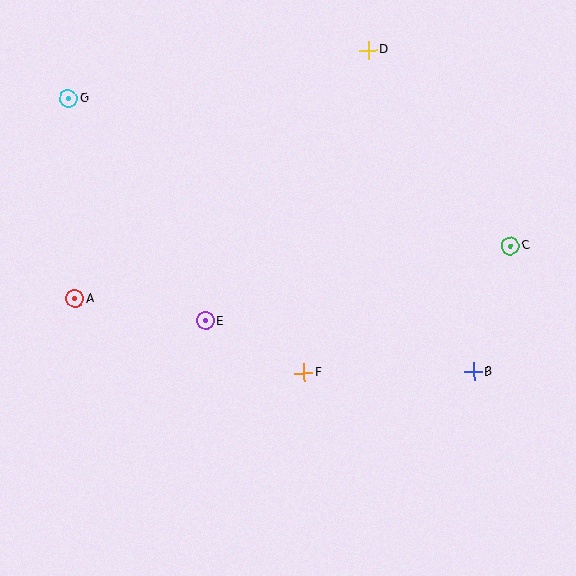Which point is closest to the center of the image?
Point F at (304, 373) is closest to the center.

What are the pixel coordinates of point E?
Point E is at (206, 321).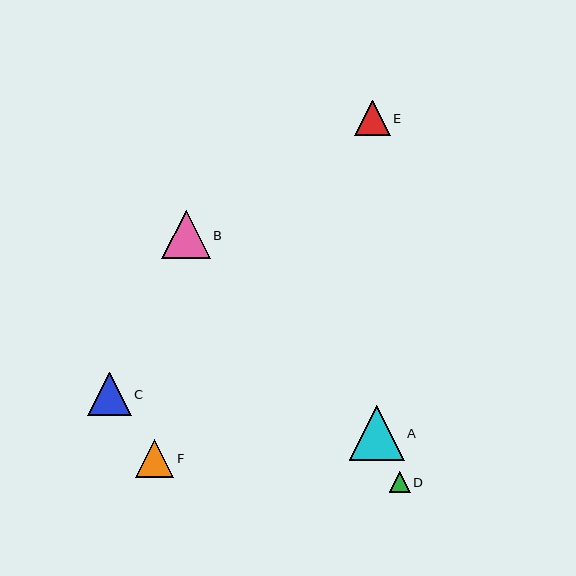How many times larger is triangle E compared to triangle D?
Triangle E is approximately 1.7 times the size of triangle D.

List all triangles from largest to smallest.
From largest to smallest: A, B, C, F, E, D.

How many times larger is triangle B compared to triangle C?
Triangle B is approximately 1.1 times the size of triangle C.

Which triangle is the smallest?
Triangle D is the smallest with a size of approximately 21 pixels.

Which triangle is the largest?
Triangle A is the largest with a size of approximately 55 pixels.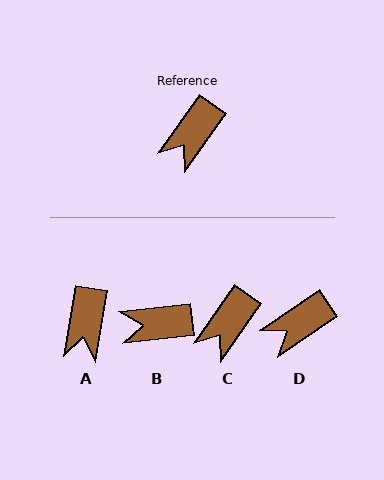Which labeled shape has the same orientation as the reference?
C.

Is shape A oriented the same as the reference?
No, it is off by about 25 degrees.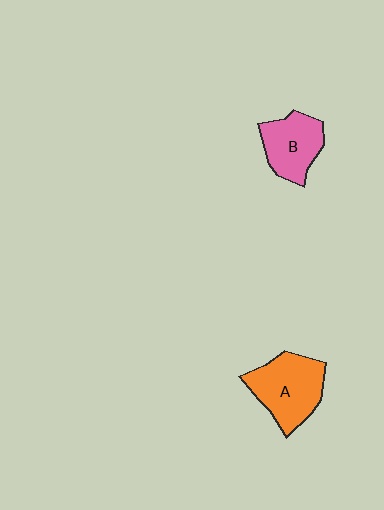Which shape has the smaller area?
Shape B (pink).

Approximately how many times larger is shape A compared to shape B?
Approximately 1.3 times.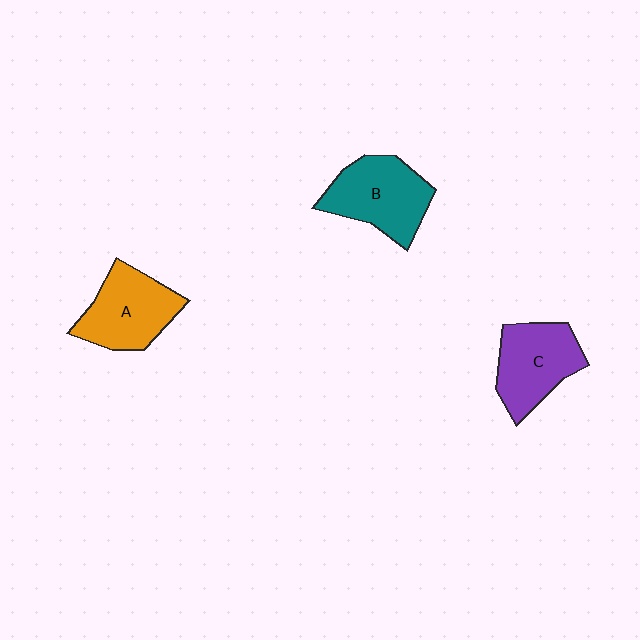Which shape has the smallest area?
Shape C (purple).